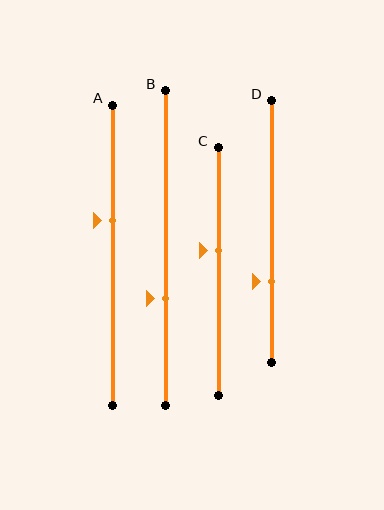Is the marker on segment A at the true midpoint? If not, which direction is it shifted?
No, the marker on segment A is shifted upward by about 12% of the segment length.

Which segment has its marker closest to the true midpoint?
Segment C has its marker closest to the true midpoint.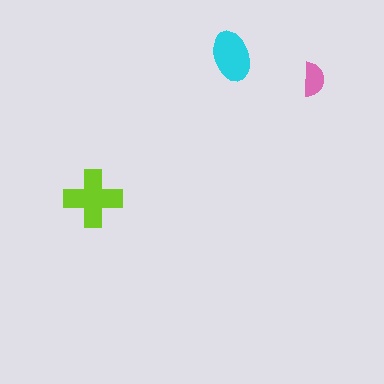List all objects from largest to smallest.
The lime cross, the cyan ellipse, the pink semicircle.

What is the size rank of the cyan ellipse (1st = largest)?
2nd.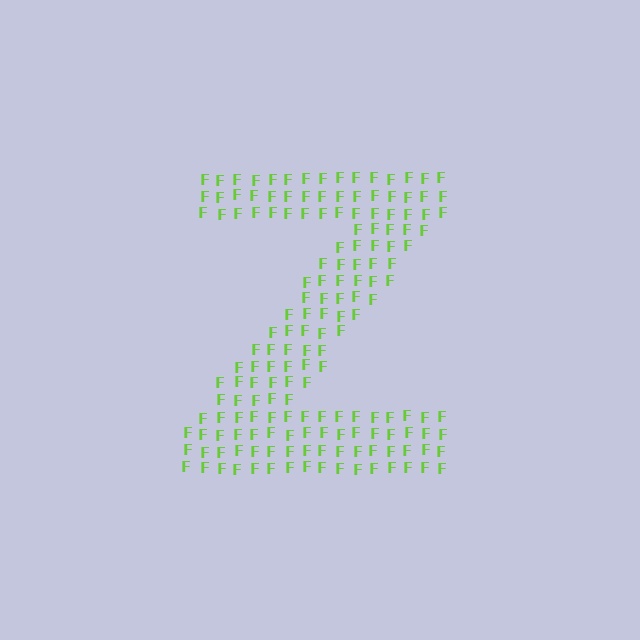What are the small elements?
The small elements are letter F's.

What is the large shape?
The large shape is the letter Z.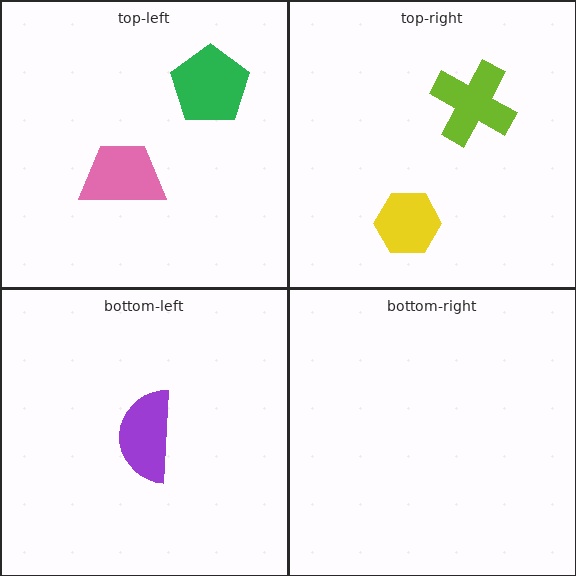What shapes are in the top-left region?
The green pentagon, the pink trapezoid.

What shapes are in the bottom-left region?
The purple semicircle.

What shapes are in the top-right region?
The lime cross, the yellow hexagon.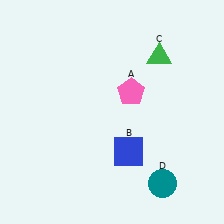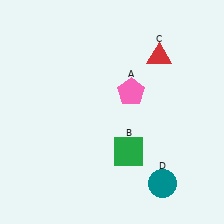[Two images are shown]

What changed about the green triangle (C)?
In Image 1, C is green. In Image 2, it changed to red.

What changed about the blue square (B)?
In Image 1, B is blue. In Image 2, it changed to green.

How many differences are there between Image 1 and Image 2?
There are 2 differences between the two images.